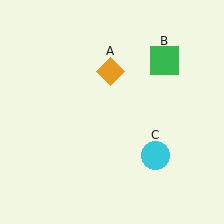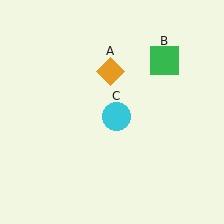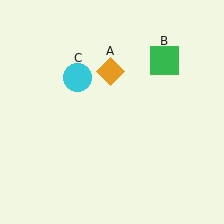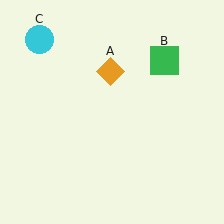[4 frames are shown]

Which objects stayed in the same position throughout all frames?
Orange diamond (object A) and green square (object B) remained stationary.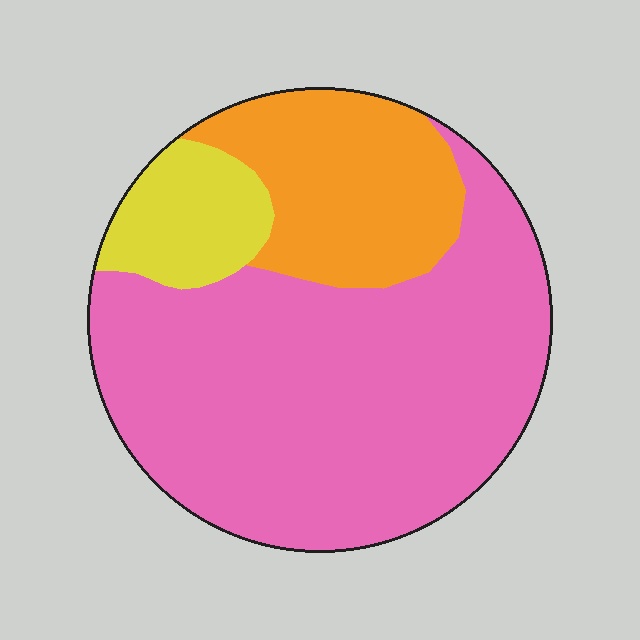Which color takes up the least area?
Yellow, at roughly 10%.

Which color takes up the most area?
Pink, at roughly 65%.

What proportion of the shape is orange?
Orange covers about 20% of the shape.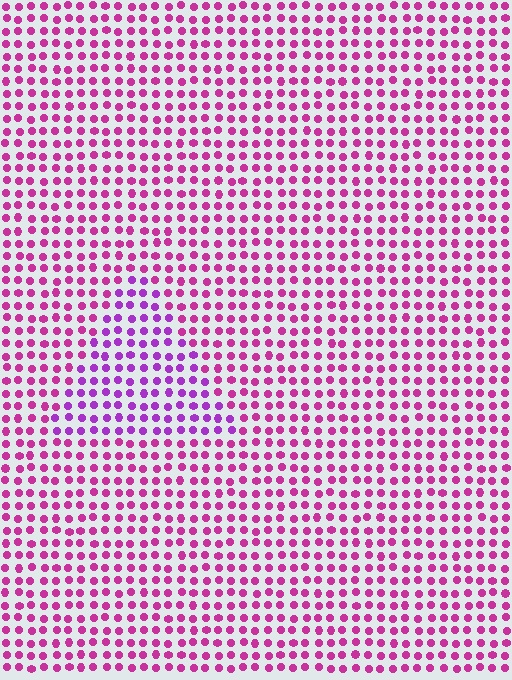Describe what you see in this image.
The image is filled with small magenta elements in a uniform arrangement. A triangle-shaped region is visible where the elements are tinted to a slightly different hue, forming a subtle color boundary.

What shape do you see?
I see a triangle.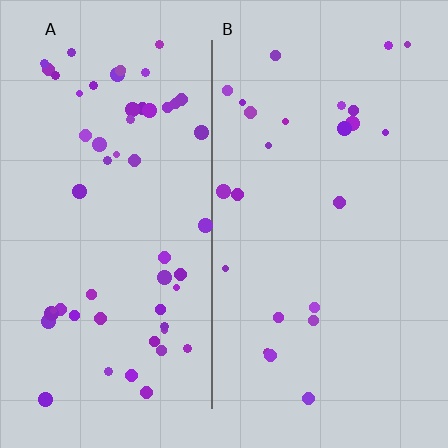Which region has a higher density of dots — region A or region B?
A (the left).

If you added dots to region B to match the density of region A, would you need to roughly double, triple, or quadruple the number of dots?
Approximately double.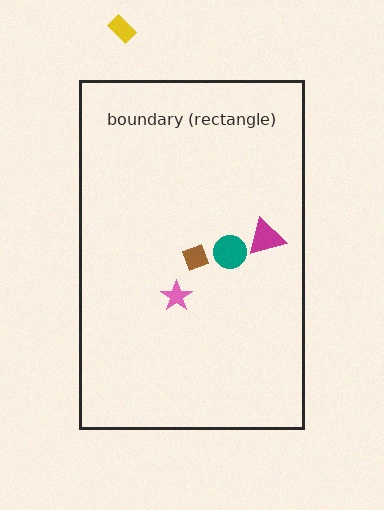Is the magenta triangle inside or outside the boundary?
Inside.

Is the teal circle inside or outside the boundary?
Inside.